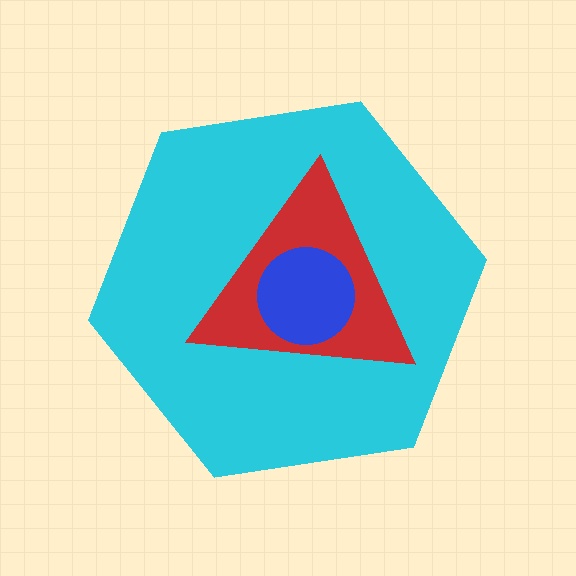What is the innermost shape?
The blue circle.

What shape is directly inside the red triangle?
The blue circle.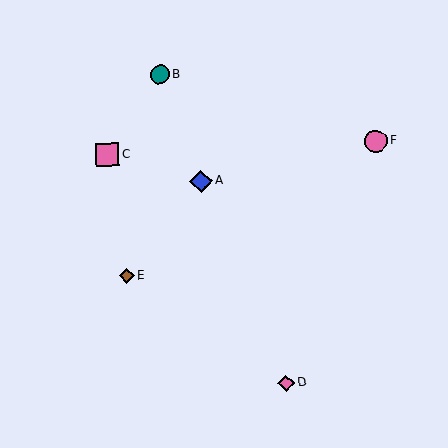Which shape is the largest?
The pink square (labeled C) is the largest.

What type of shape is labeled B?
Shape B is a teal circle.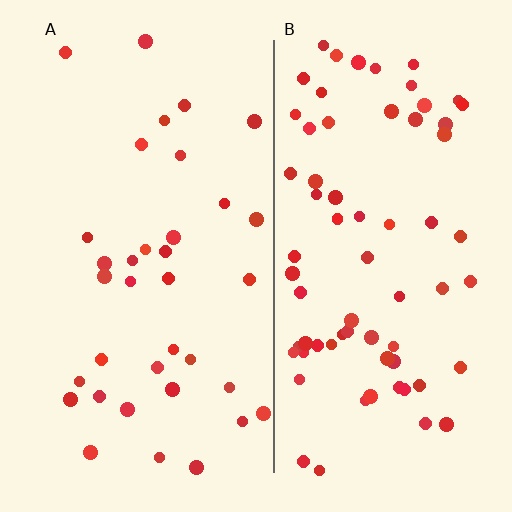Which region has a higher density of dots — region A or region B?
B (the right).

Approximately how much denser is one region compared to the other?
Approximately 2.1× — region B over region A.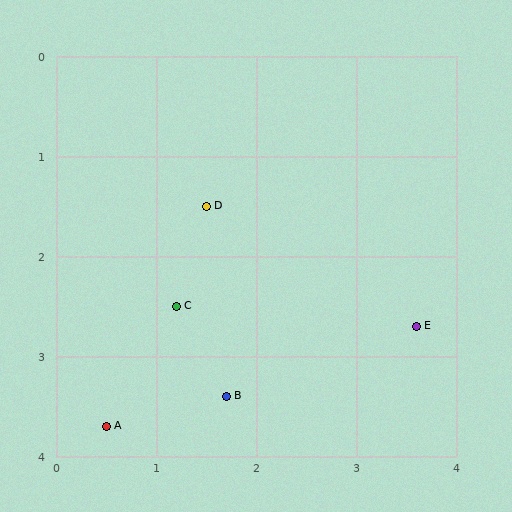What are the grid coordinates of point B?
Point B is at approximately (1.7, 3.4).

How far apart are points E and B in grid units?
Points E and B are about 2.0 grid units apart.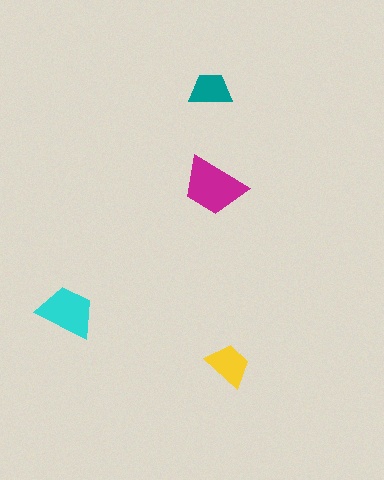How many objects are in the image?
There are 4 objects in the image.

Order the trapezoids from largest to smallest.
the magenta one, the cyan one, the yellow one, the teal one.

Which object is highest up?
The teal trapezoid is topmost.